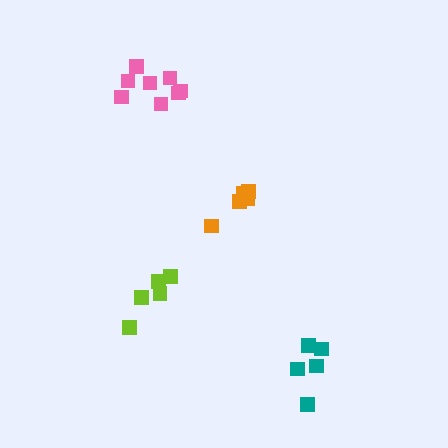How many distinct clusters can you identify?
There are 4 distinct clusters.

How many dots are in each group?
Group 1: 8 dots, Group 2: 5 dots, Group 3: 5 dots, Group 4: 5 dots (23 total).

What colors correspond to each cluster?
The clusters are colored: pink, teal, lime, orange.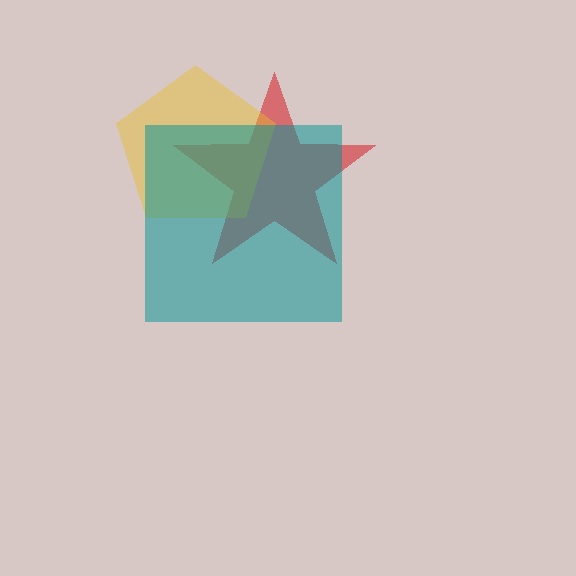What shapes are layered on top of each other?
The layered shapes are: a red star, a yellow pentagon, a teal square.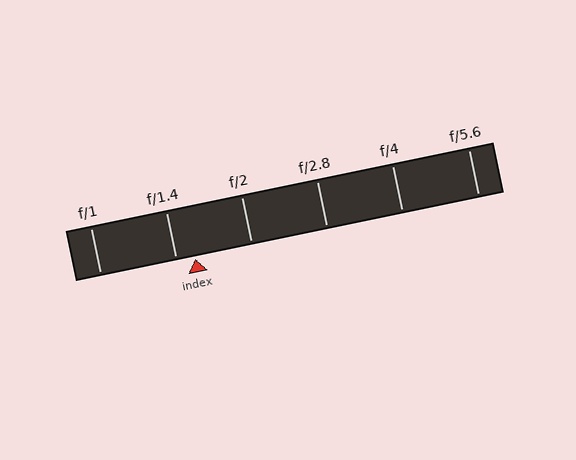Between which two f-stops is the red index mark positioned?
The index mark is between f/1.4 and f/2.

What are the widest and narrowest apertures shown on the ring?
The widest aperture shown is f/1 and the narrowest is f/5.6.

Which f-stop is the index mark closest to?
The index mark is closest to f/1.4.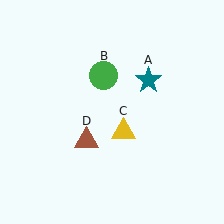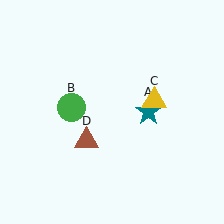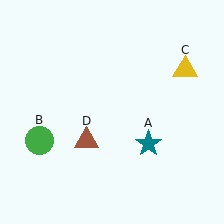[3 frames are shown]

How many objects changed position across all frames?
3 objects changed position: teal star (object A), green circle (object B), yellow triangle (object C).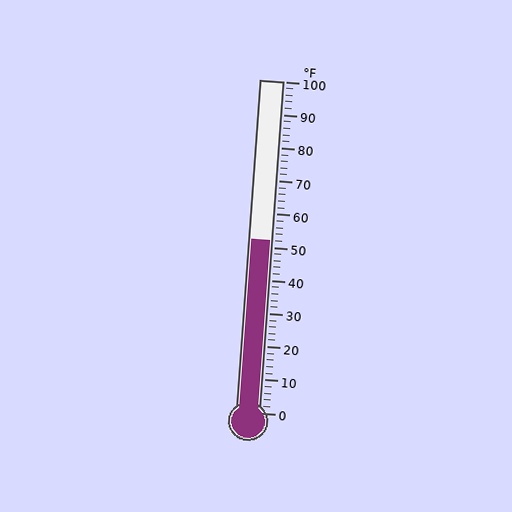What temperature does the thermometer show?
The thermometer shows approximately 52°F.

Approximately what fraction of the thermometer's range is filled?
The thermometer is filled to approximately 50% of its range.